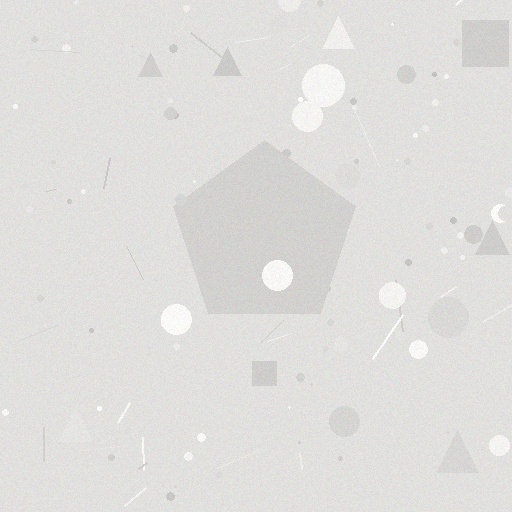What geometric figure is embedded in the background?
A pentagon is embedded in the background.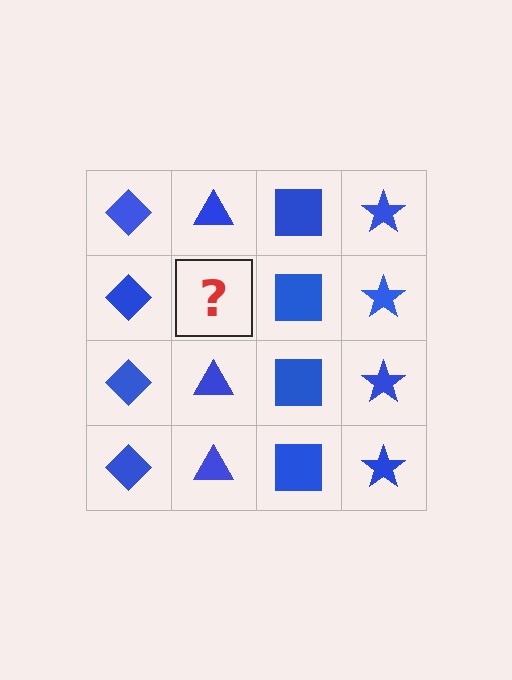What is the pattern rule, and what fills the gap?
The rule is that each column has a consistent shape. The gap should be filled with a blue triangle.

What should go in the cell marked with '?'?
The missing cell should contain a blue triangle.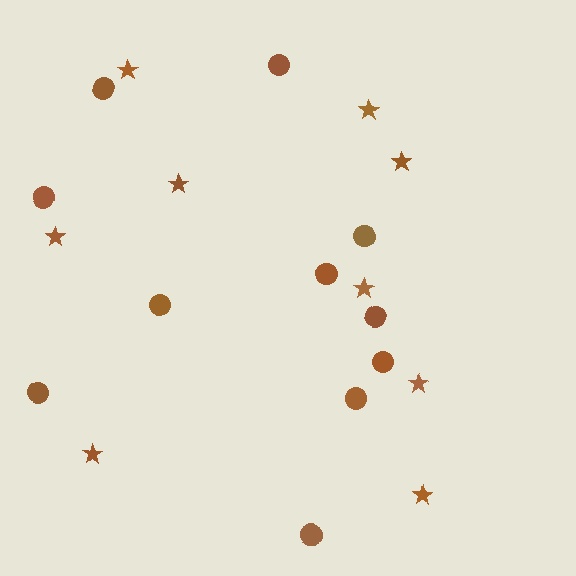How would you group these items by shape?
There are 2 groups: one group of stars (9) and one group of circles (11).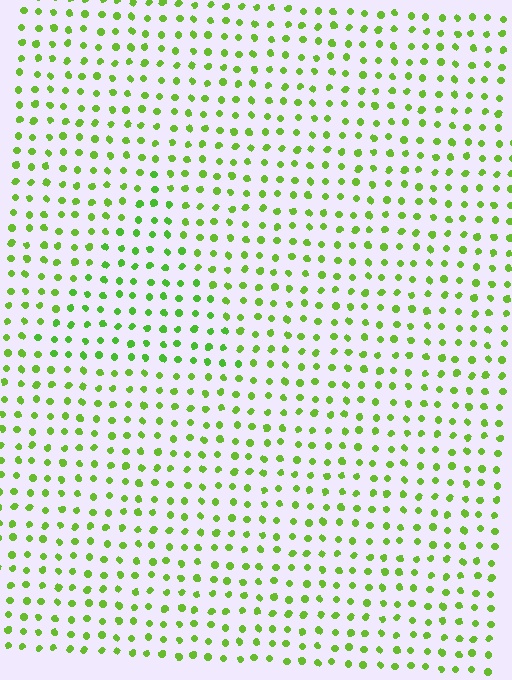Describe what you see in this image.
The image is filled with small lime elements in a uniform arrangement. A triangle-shaped region is visible where the elements are tinted to a slightly different hue, forming a subtle color boundary.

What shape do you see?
I see a triangle.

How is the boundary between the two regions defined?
The boundary is defined purely by a slight shift in hue (about 15 degrees). Spacing, size, and orientation are identical on both sides.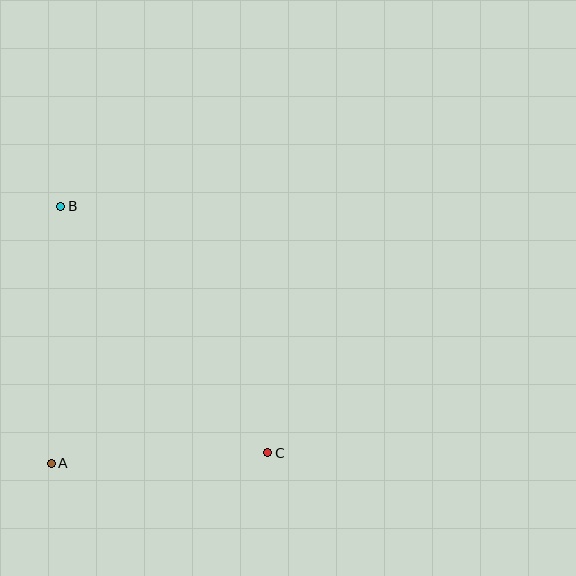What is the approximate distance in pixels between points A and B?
The distance between A and B is approximately 258 pixels.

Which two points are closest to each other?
Points A and C are closest to each other.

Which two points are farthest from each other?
Points B and C are farthest from each other.